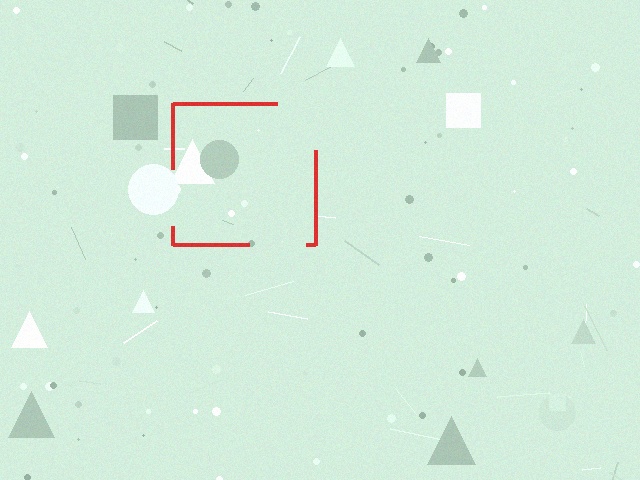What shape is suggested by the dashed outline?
The dashed outline suggests a square.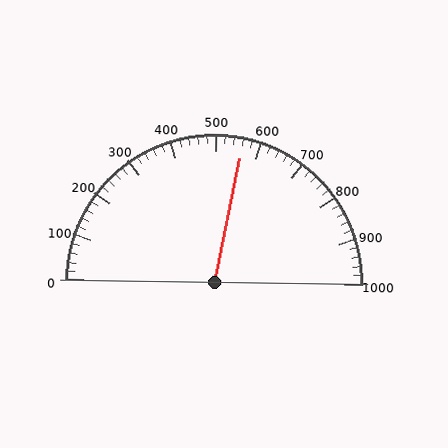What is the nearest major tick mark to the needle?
The nearest major tick mark is 600.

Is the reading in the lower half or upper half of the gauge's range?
The reading is in the upper half of the range (0 to 1000).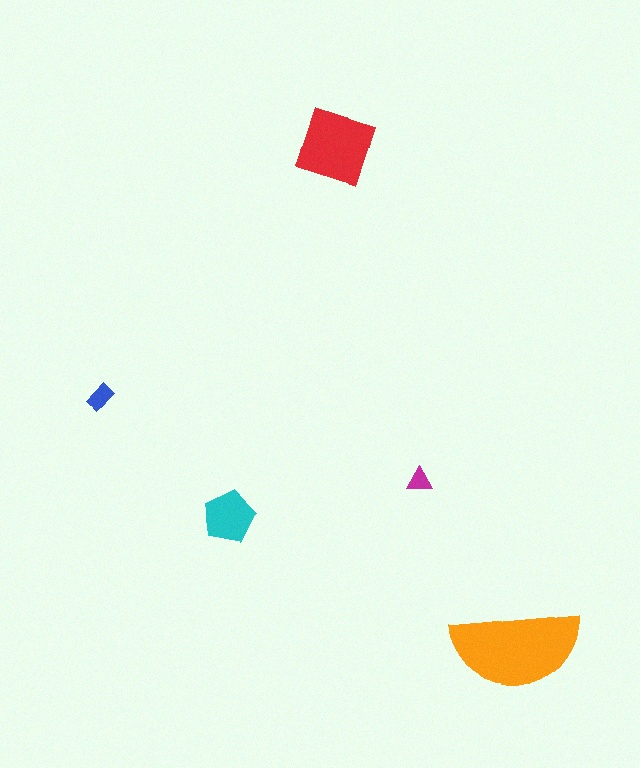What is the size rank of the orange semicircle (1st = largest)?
1st.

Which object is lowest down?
The orange semicircle is bottommost.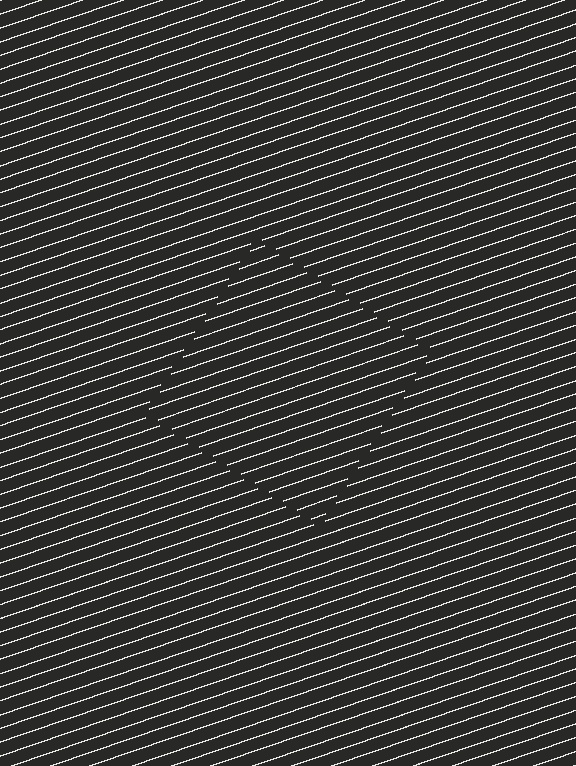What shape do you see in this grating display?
An illusory square. The interior of the shape contains the same grating, shifted by half a period — the contour is defined by the phase discontinuity where line-ends from the inner and outer gratings abut.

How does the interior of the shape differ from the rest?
The interior of the shape contains the same grating, shifted by half a period — the contour is defined by the phase discontinuity where line-ends from the inner and outer gratings abut.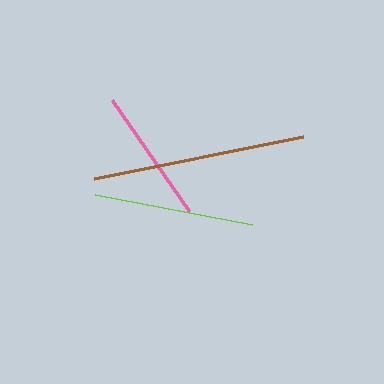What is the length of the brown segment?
The brown segment is approximately 213 pixels long.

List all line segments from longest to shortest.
From longest to shortest: brown, lime, pink.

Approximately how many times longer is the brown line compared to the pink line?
The brown line is approximately 1.6 times the length of the pink line.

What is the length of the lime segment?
The lime segment is approximately 160 pixels long.